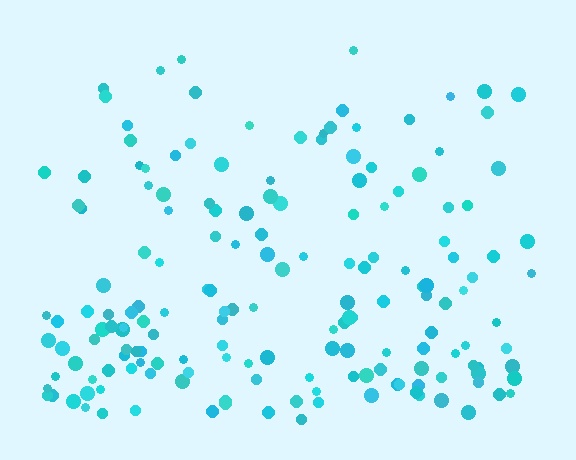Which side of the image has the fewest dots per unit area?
The top.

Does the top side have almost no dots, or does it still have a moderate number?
Still a moderate number, just noticeably fewer than the bottom.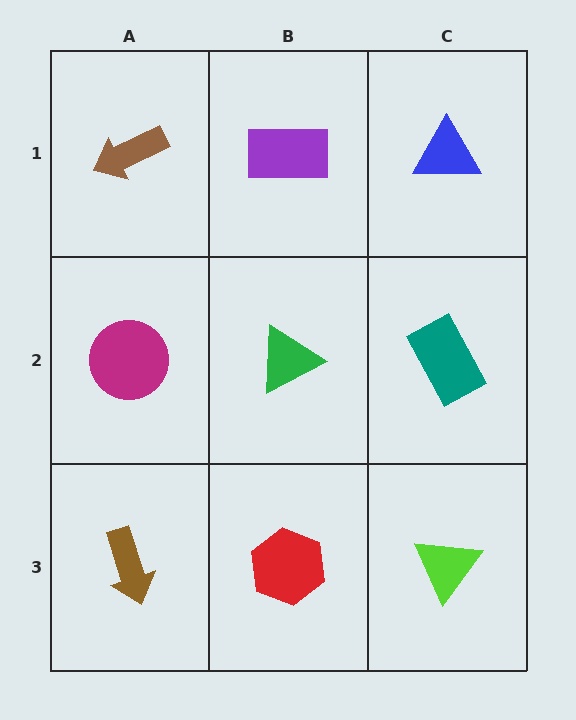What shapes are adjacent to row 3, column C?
A teal rectangle (row 2, column C), a red hexagon (row 3, column B).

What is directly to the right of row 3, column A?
A red hexagon.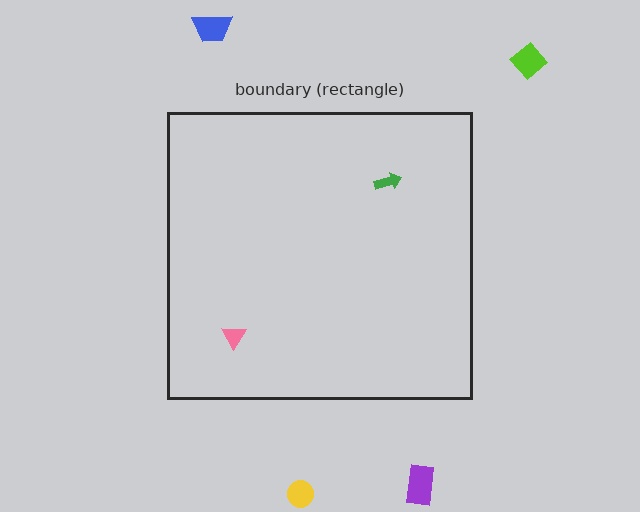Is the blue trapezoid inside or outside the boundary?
Outside.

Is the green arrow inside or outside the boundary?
Inside.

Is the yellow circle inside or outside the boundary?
Outside.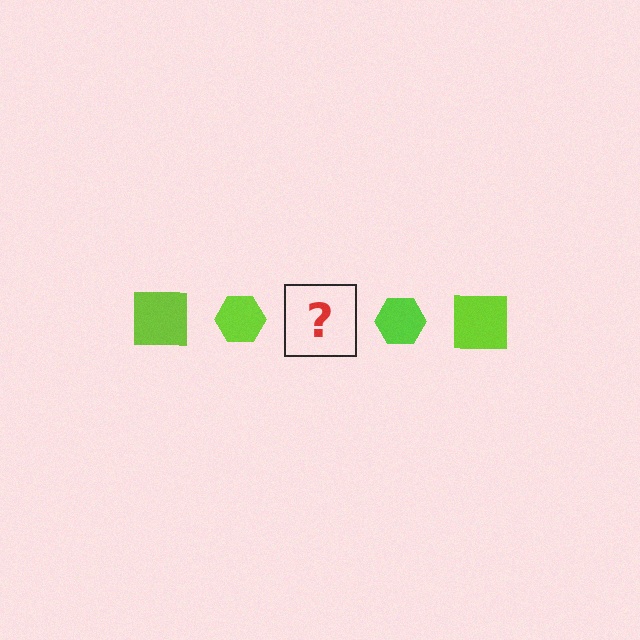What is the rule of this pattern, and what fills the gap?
The rule is that the pattern cycles through square, hexagon shapes in lime. The gap should be filled with a lime square.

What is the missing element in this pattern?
The missing element is a lime square.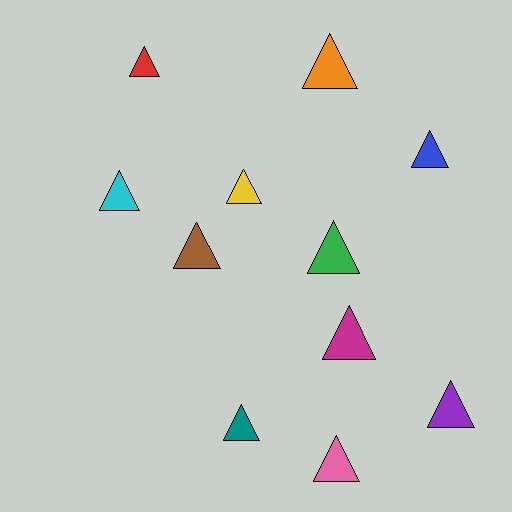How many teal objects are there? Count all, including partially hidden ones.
There is 1 teal object.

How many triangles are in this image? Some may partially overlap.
There are 11 triangles.